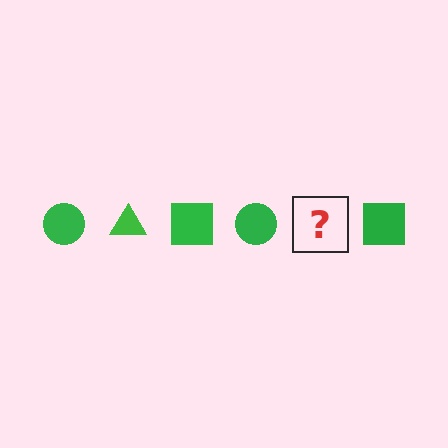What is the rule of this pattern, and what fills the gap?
The rule is that the pattern cycles through circle, triangle, square shapes in green. The gap should be filled with a green triangle.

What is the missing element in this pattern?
The missing element is a green triangle.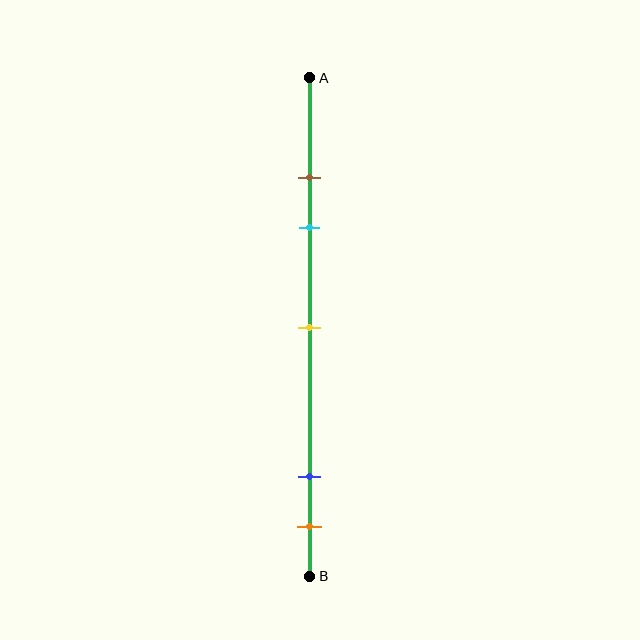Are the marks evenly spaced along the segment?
No, the marks are not evenly spaced.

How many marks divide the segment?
There are 5 marks dividing the segment.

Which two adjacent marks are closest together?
The brown and cyan marks are the closest adjacent pair.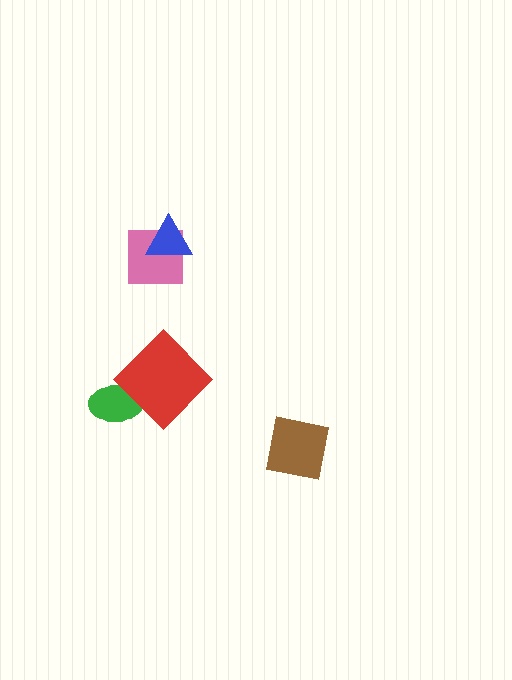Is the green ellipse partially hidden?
Yes, it is partially covered by another shape.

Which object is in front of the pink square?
The blue triangle is in front of the pink square.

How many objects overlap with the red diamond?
1 object overlaps with the red diamond.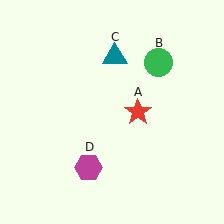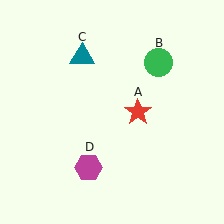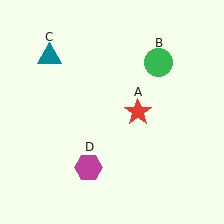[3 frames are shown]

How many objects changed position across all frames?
1 object changed position: teal triangle (object C).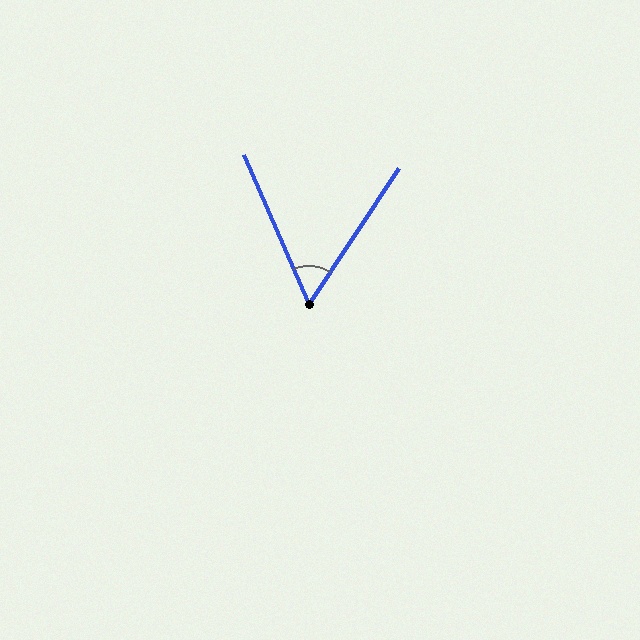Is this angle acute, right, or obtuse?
It is acute.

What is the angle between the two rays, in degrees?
Approximately 57 degrees.